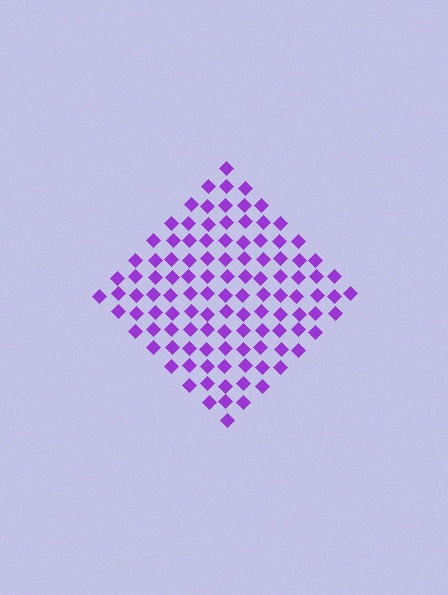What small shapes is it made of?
It is made of small diamonds.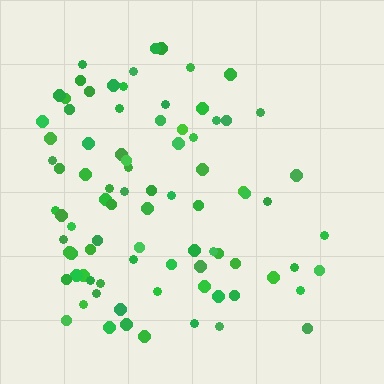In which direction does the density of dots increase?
From right to left, with the left side densest.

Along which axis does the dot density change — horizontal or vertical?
Horizontal.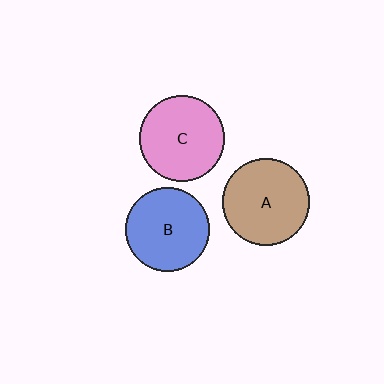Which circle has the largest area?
Circle A (brown).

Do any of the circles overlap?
No, none of the circles overlap.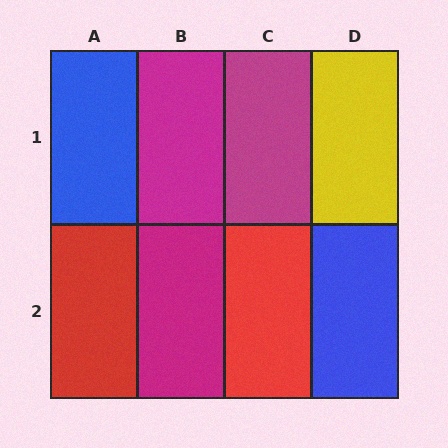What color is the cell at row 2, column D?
Blue.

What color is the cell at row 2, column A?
Red.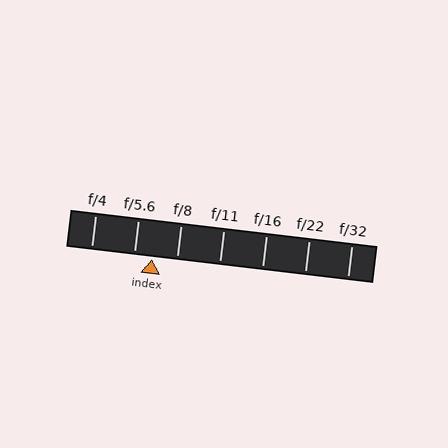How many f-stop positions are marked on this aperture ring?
There are 7 f-stop positions marked.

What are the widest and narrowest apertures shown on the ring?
The widest aperture shown is f/4 and the narrowest is f/32.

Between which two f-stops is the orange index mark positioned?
The index mark is between f/5.6 and f/8.